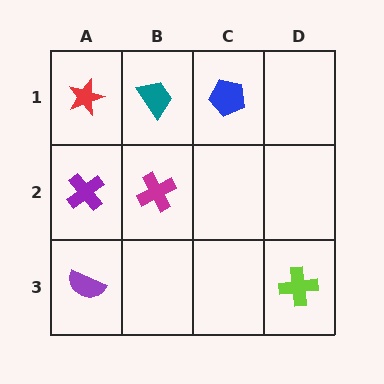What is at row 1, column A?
A red star.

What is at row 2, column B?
A magenta cross.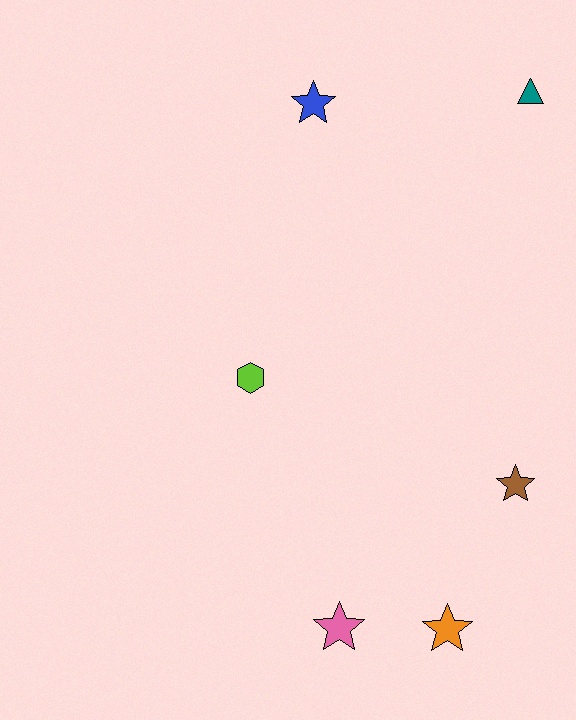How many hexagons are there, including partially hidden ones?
There is 1 hexagon.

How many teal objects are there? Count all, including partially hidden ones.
There is 1 teal object.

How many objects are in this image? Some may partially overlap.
There are 6 objects.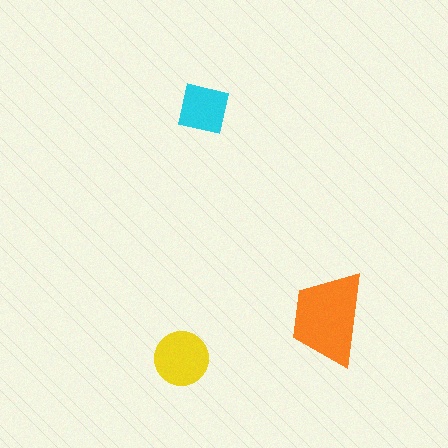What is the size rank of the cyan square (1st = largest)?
3rd.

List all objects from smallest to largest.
The cyan square, the yellow circle, the orange trapezoid.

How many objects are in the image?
There are 3 objects in the image.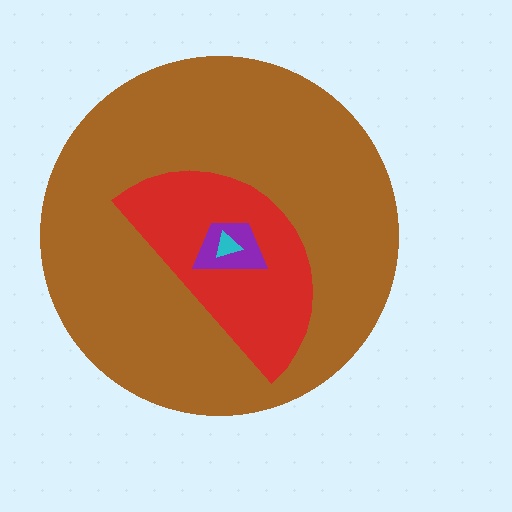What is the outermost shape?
The brown circle.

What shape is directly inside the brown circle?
The red semicircle.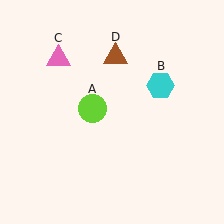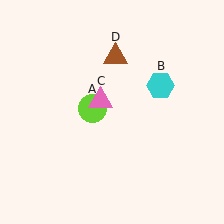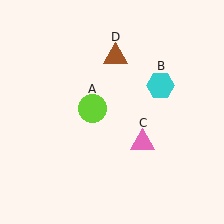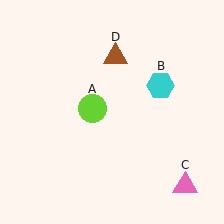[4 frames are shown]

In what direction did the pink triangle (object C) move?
The pink triangle (object C) moved down and to the right.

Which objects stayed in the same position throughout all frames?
Lime circle (object A) and cyan hexagon (object B) and brown triangle (object D) remained stationary.